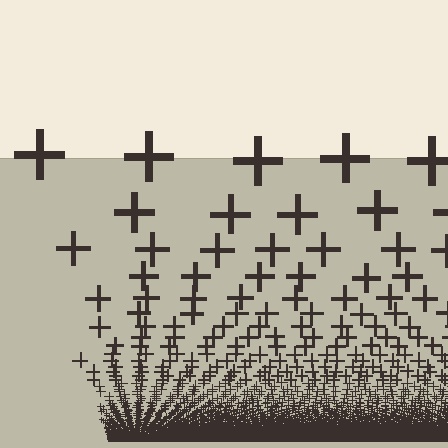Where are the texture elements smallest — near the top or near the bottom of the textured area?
Near the bottom.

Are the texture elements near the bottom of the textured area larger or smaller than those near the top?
Smaller. The gradient is inverted — elements near the bottom are smaller and denser.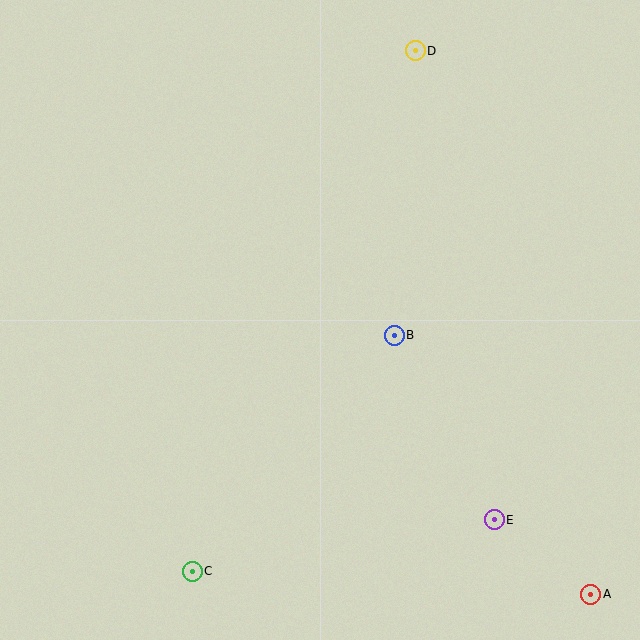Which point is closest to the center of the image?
Point B at (394, 335) is closest to the center.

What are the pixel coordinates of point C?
Point C is at (192, 571).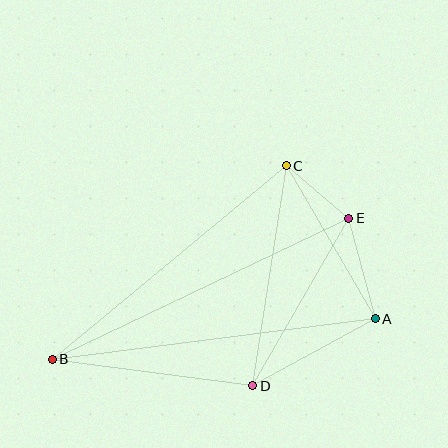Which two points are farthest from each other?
Points B and E are farthest from each other.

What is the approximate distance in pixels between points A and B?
The distance between A and B is approximately 325 pixels.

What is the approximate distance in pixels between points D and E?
The distance between D and E is approximately 193 pixels.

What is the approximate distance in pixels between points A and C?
The distance between A and C is approximately 177 pixels.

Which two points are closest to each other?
Points C and E are closest to each other.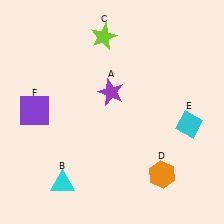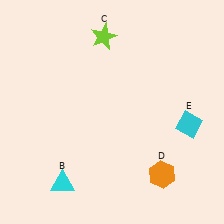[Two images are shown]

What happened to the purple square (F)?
The purple square (F) was removed in Image 2. It was in the top-left area of Image 1.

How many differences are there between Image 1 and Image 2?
There are 2 differences between the two images.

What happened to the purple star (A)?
The purple star (A) was removed in Image 2. It was in the top-left area of Image 1.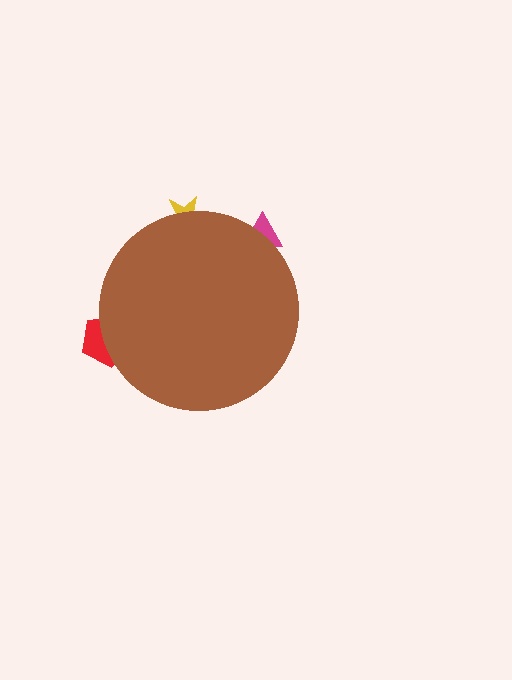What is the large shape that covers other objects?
A brown circle.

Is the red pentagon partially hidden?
Yes, the red pentagon is partially hidden behind the brown circle.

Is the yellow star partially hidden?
Yes, the yellow star is partially hidden behind the brown circle.